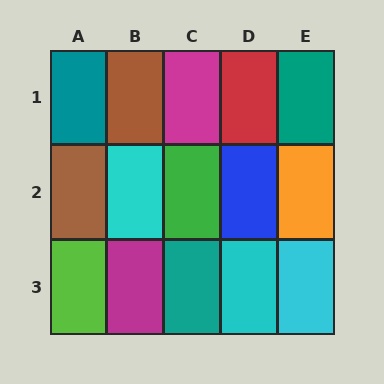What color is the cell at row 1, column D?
Red.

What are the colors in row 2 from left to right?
Brown, cyan, green, blue, orange.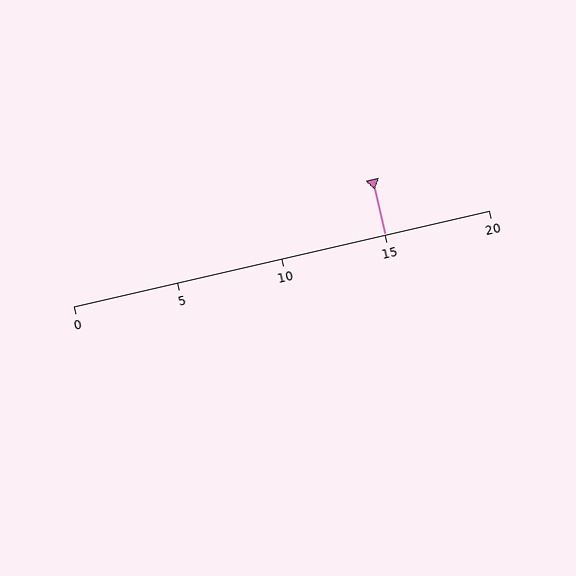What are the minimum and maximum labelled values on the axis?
The axis runs from 0 to 20.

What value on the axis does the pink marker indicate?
The marker indicates approximately 15.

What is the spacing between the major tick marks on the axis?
The major ticks are spaced 5 apart.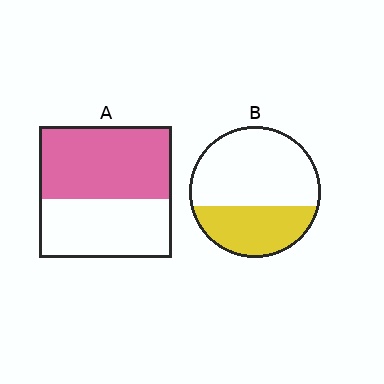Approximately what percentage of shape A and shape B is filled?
A is approximately 55% and B is approximately 35%.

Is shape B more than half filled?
No.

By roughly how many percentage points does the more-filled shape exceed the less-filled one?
By roughly 20 percentage points (A over B).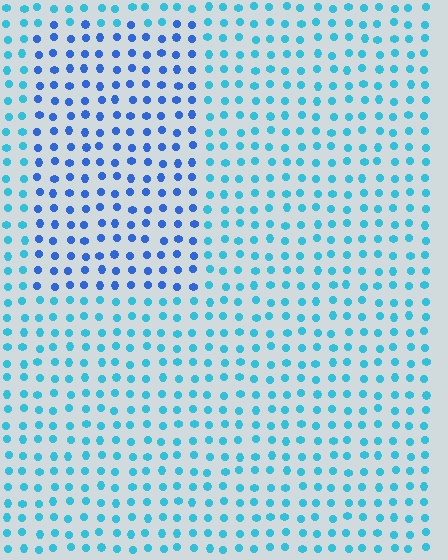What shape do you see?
I see a rectangle.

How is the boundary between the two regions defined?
The boundary is defined purely by a slight shift in hue (about 33 degrees). Spacing, size, and orientation are identical on both sides.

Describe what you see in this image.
The image is filled with small cyan elements in a uniform arrangement. A rectangle-shaped region is visible where the elements are tinted to a slightly different hue, forming a subtle color boundary.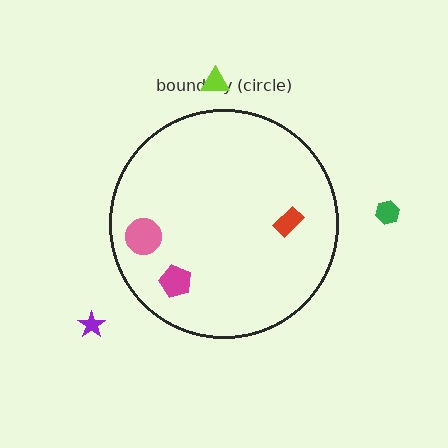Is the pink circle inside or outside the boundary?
Inside.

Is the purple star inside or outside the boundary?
Outside.